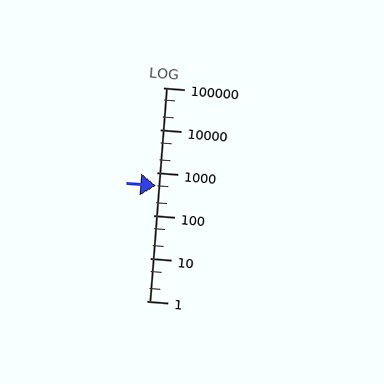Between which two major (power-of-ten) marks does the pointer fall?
The pointer is between 100 and 1000.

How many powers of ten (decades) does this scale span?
The scale spans 5 decades, from 1 to 100000.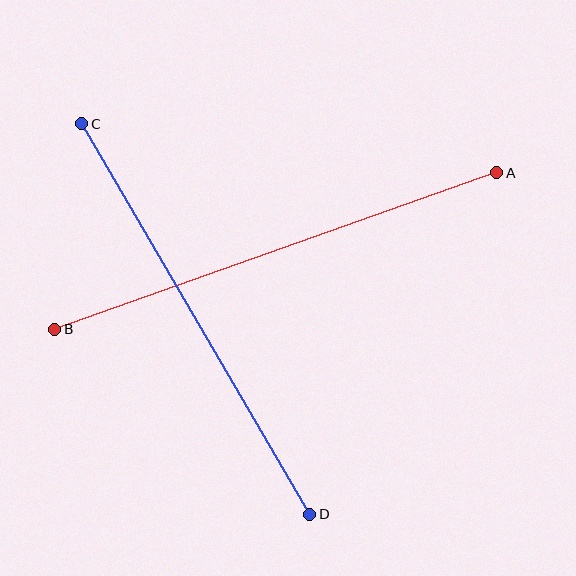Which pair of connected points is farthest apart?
Points A and B are farthest apart.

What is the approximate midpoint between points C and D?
The midpoint is at approximately (196, 319) pixels.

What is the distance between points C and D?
The distance is approximately 452 pixels.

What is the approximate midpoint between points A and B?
The midpoint is at approximately (276, 251) pixels.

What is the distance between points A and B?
The distance is approximately 469 pixels.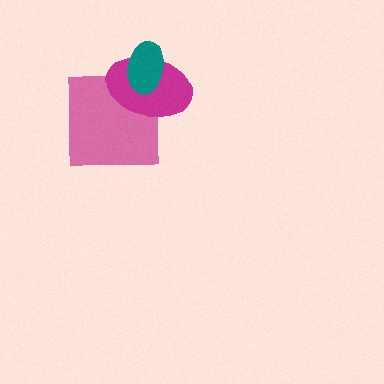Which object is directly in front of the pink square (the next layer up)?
The magenta ellipse is directly in front of the pink square.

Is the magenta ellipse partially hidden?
Yes, it is partially covered by another shape.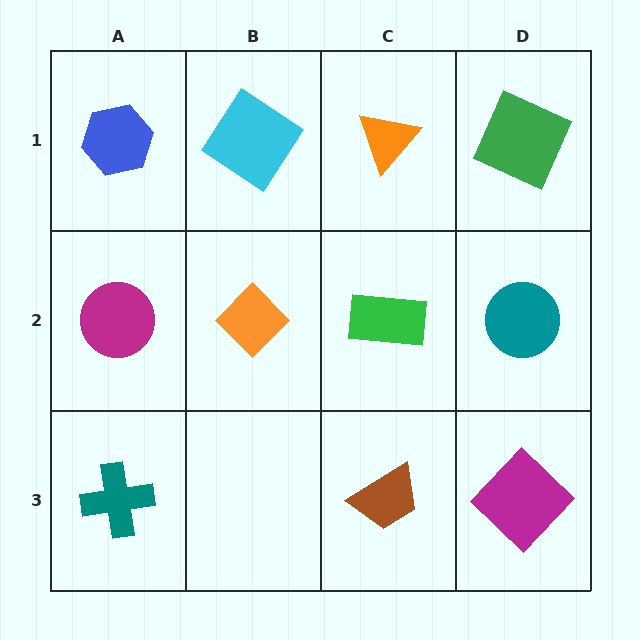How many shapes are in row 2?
4 shapes.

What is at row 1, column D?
A green square.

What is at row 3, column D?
A magenta diamond.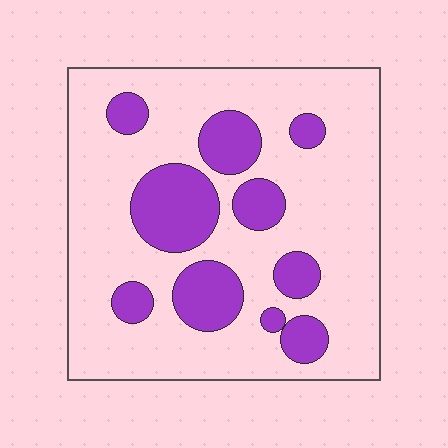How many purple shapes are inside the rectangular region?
10.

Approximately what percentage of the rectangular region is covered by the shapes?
Approximately 25%.